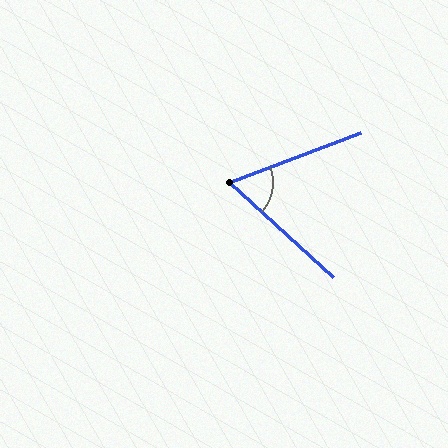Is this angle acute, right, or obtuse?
It is acute.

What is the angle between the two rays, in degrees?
Approximately 63 degrees.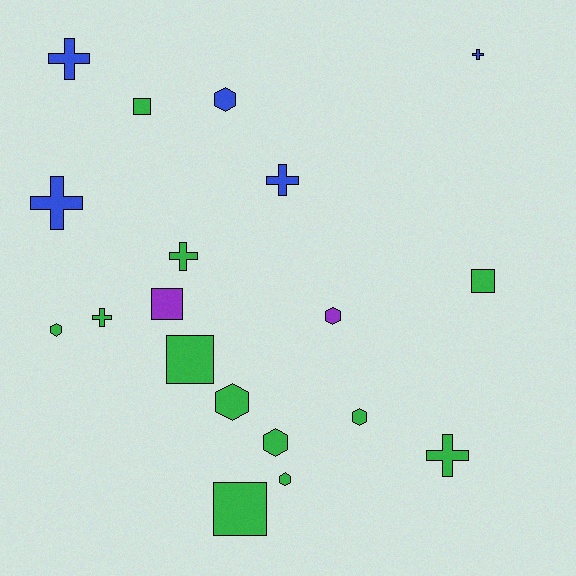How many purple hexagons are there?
There is 1 purple hexagon.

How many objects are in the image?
There are 19 objects.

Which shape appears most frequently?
Cross, with 7 objects.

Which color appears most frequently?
Green, with 12 objects.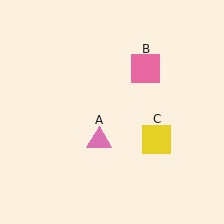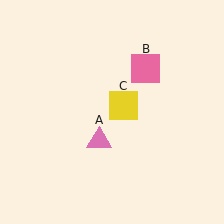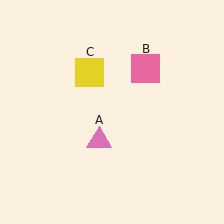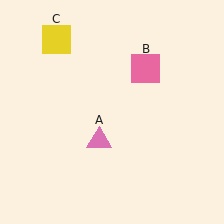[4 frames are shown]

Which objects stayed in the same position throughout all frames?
Pink triangle (object A) and pink square (object B) remained stationary.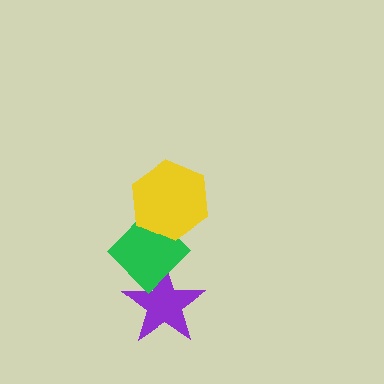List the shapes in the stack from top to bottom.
From top to bottom: the yellow hexagon, the green diamond, the purple star.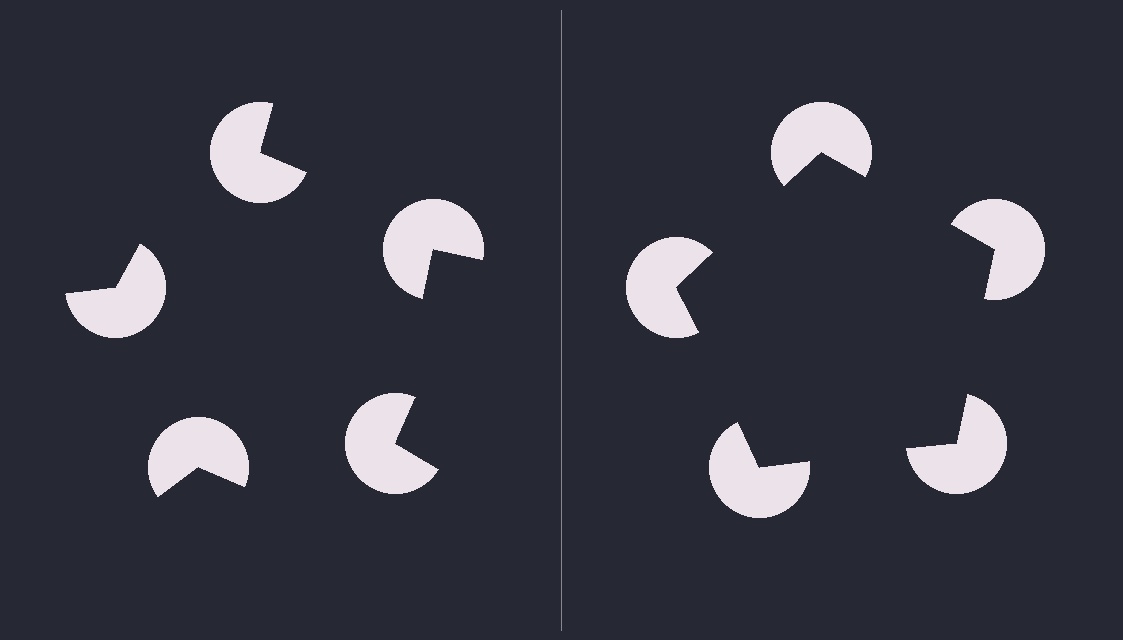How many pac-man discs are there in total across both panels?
10 — 5 on each side.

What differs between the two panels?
The pac-man discs are positioned identically on both sides; only the wedge orientations differ. On the right they align to a pentagon; on the left they are misaligned.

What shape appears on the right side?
An illusory pentagon.